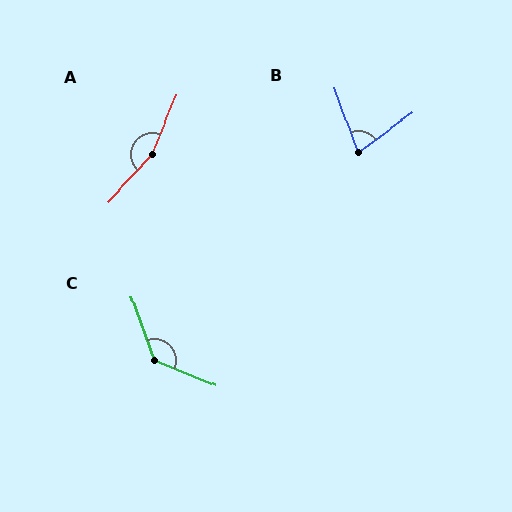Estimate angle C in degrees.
Approximately 132 degrees.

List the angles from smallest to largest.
B (73°), C (132°), A (161°).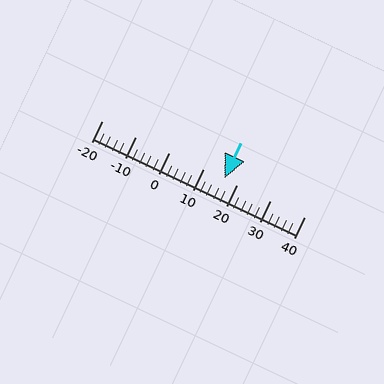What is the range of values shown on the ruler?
The ruler shows values from -20 to 40.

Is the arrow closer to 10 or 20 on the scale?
The arrow is closer to 20.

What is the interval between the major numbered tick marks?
The major tick marks are spaced 10 units apart.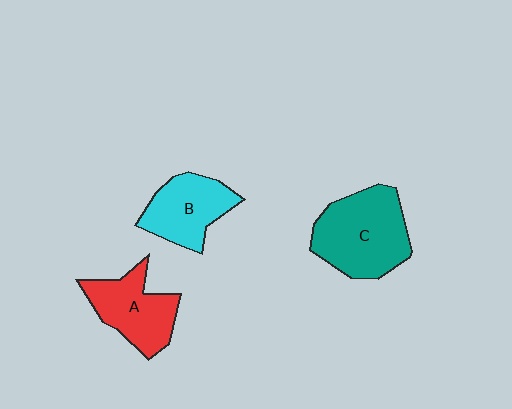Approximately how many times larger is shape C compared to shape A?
Approximately 1.4 times.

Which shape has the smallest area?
Shape B (cyan).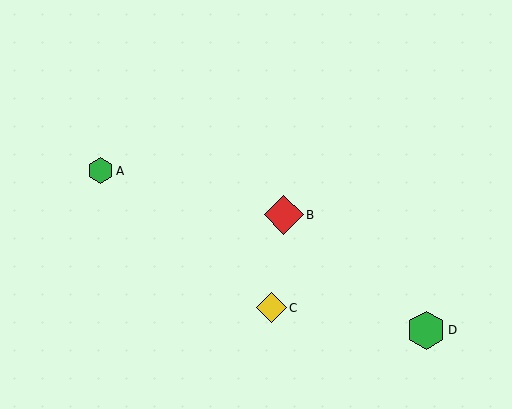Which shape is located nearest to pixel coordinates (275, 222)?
The red diamond (labeled B) at (284, 215) is nearest to that location.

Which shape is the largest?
The red diamond (labeled B) is the largest.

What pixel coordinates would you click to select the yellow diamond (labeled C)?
Click at (271, 308) to select the yellow diamond C.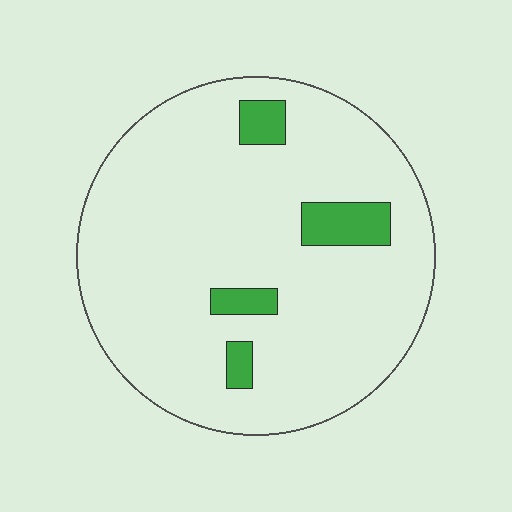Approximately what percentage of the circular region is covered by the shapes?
Approximately 10%.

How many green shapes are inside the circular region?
4.